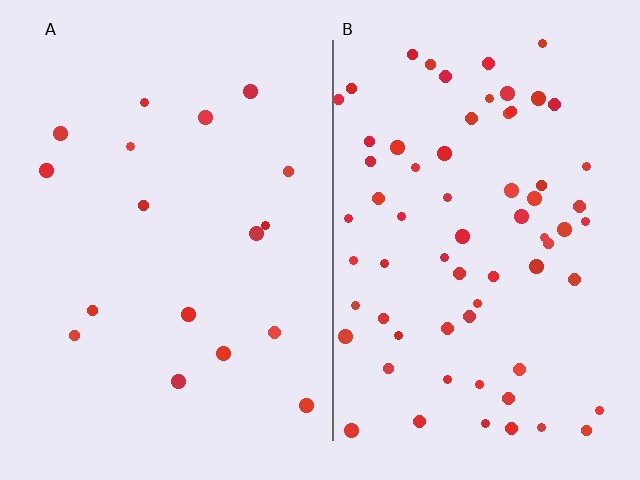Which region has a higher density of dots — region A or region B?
B (the right).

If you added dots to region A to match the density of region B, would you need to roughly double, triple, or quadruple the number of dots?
Approximately quadruple.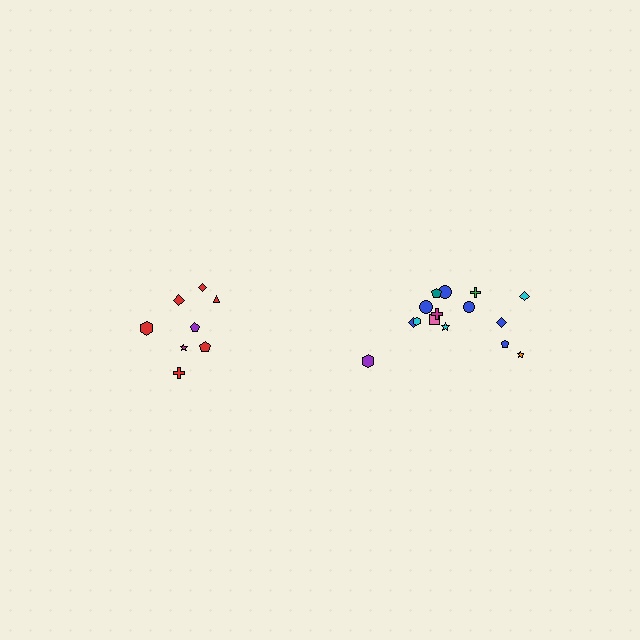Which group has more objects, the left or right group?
The right group.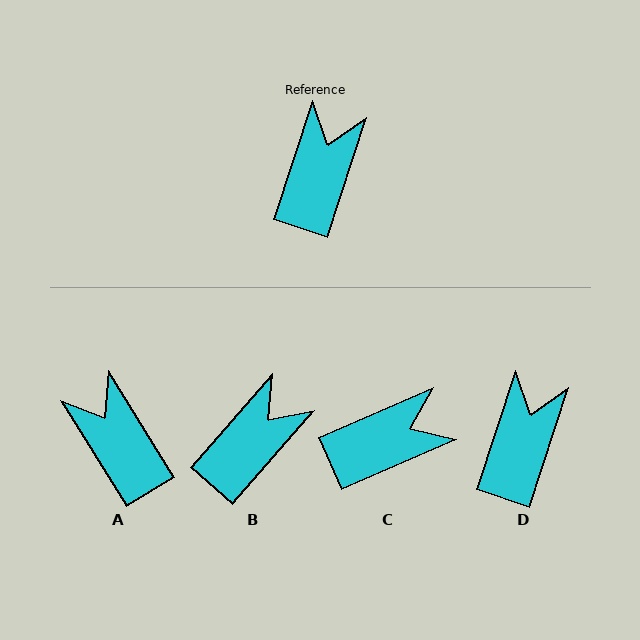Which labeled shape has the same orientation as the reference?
D.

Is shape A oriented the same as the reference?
No, it is off by about 50 degrees.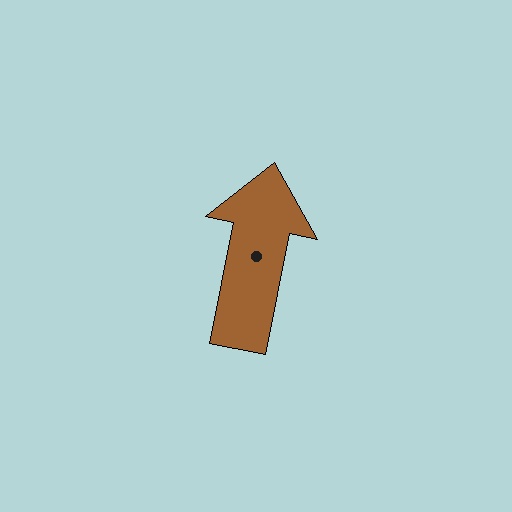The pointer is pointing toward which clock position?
Roughly 12 o'clock.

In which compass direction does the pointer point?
North.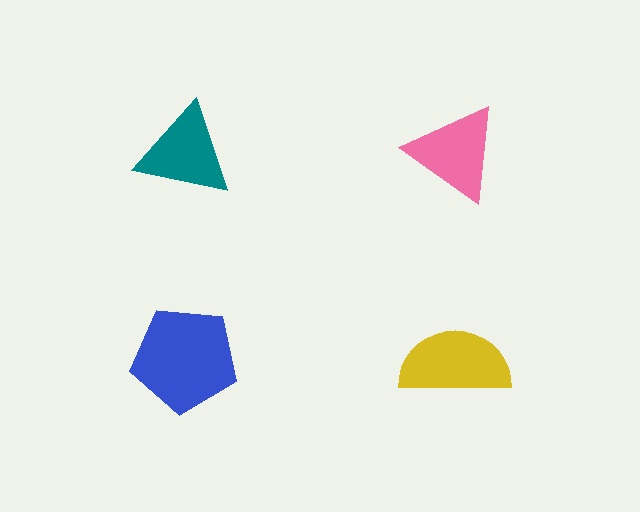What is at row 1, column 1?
A teal triangle.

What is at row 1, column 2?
A pink triangle.